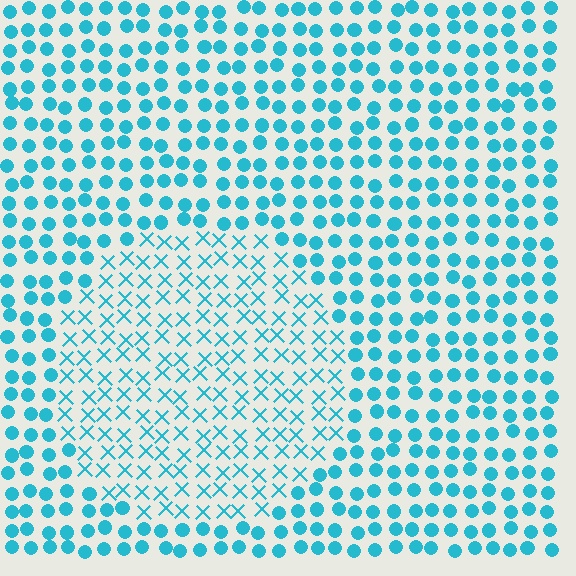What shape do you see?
I see a circle.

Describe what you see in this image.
The image is filled with small cyan elements arranged in a uniform grid. A circle-shaped region contains X marks, while the surrounding area contains circles. The boundary is defined purely by the change in element shape.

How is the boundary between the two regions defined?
The boundary is defined by a change in element shape: X marks inside vs. circles outside. All elements share the same color and spacing.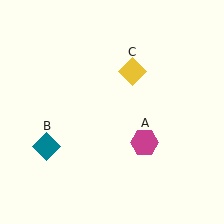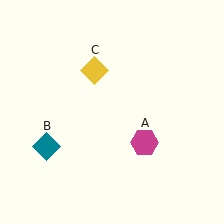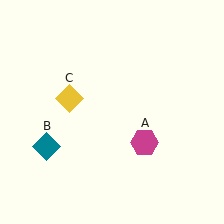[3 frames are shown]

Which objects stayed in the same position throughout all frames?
Magenta hexagon (object A) and teal diamond (object B) remained stationary.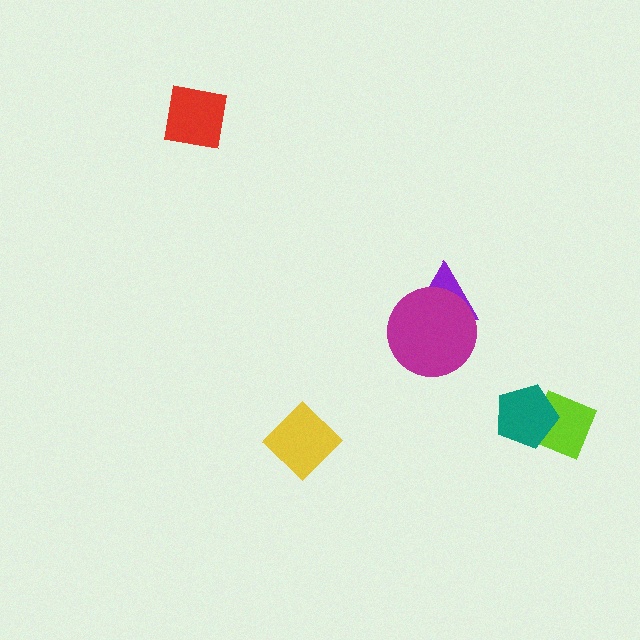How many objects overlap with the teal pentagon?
1 object overlaps with the teal pentagon.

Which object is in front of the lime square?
The teal pentagon is in front of the lime square.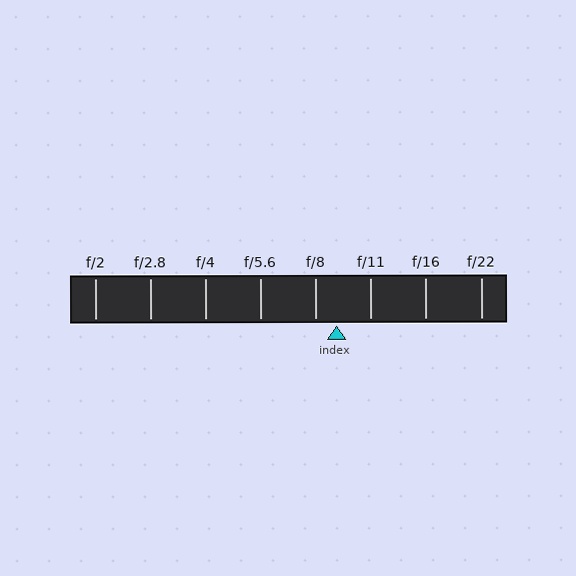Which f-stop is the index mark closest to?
The index mark is closest to f/8.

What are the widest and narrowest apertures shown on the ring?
The widest aperture shown is f/2 and the narrowest is f/22.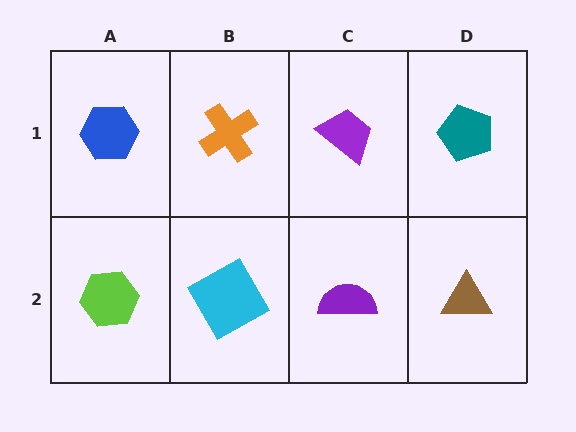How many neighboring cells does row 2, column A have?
2.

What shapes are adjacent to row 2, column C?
A purple trapezoid (row 1, column C), a cyan square (row 2, column B), a brown triangle (row 2, column D).